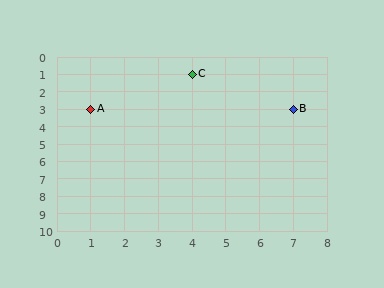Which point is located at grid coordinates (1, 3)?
Point A is at (1, 3).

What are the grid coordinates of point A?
Point A is at grid coordinates (1, 3).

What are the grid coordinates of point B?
Point B is at grid coordinates (7, 3).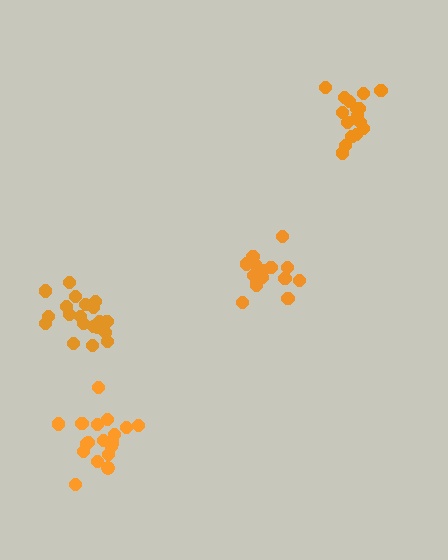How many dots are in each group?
Group 1: 17 dots, Group 2: 17 dots, Group 3: 20 dots, Group 4: 19 dots (73 total).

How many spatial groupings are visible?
There are 4 spatial groupings.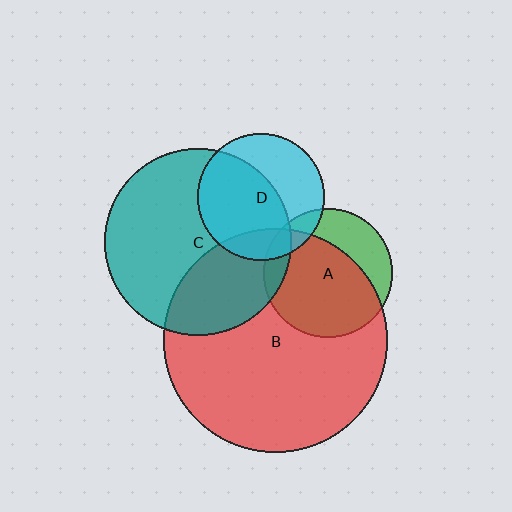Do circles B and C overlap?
Yes.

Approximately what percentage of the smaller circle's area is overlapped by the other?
Approximately 35%.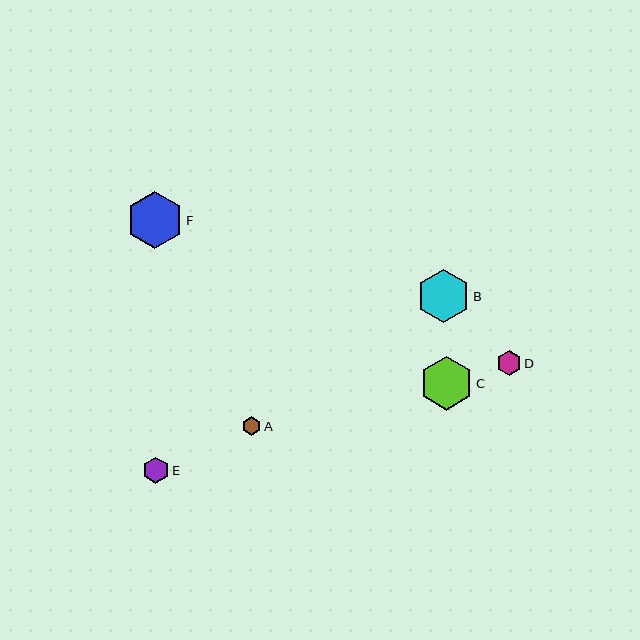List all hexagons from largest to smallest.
From largest to smallest: F, C, B, E, D, A.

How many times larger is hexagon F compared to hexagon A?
Hexagon F is approximately 3.0 times the size of hexagon A.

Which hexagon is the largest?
Hexagon F is the largest with a size of approximately 57 pixels.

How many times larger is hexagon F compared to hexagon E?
Hexagon F is approximately 2.2 times the size of hexagon E.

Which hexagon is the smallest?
Hexagon A is the smallest with a size of approximately 19 pixels.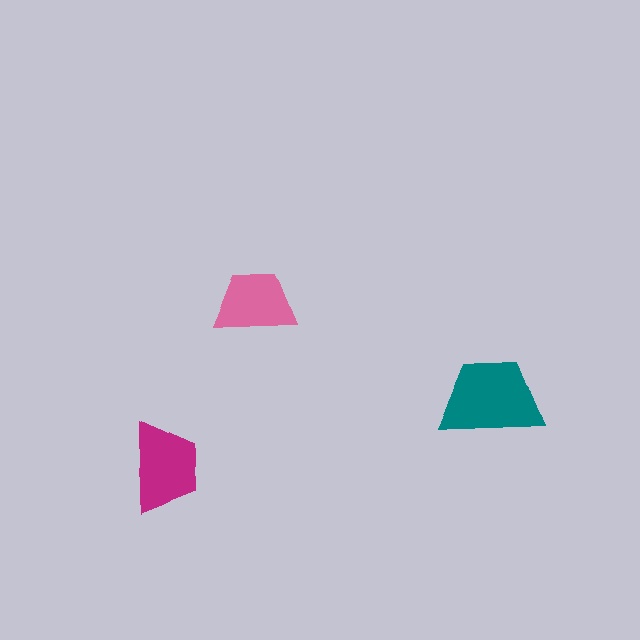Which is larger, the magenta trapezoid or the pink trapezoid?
The magenta one.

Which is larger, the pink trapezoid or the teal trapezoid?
The teal one.